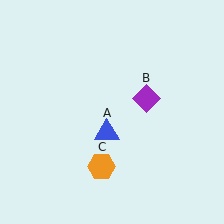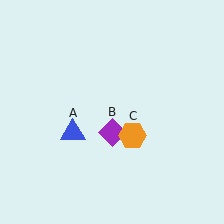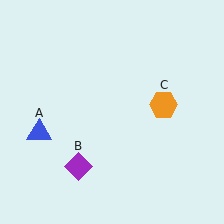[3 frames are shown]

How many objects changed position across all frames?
3 objects changed position: blue triangle (object A), purple diamond (object B), orange hexagon (object C).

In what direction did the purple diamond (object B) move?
The purple diamond (object B) moved down and to the left.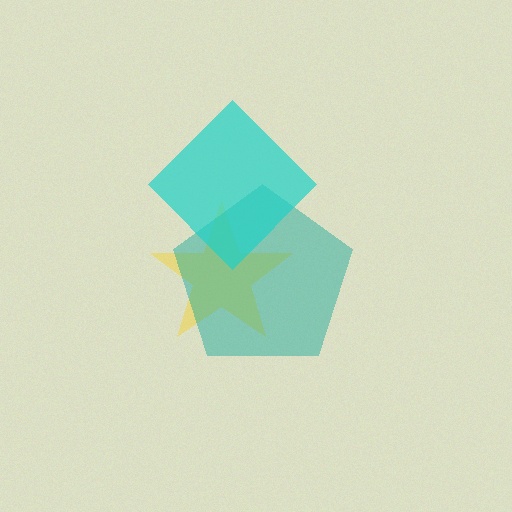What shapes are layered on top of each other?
The layered shapes are: a yellow star, a teal pentagon, a cyan diamond.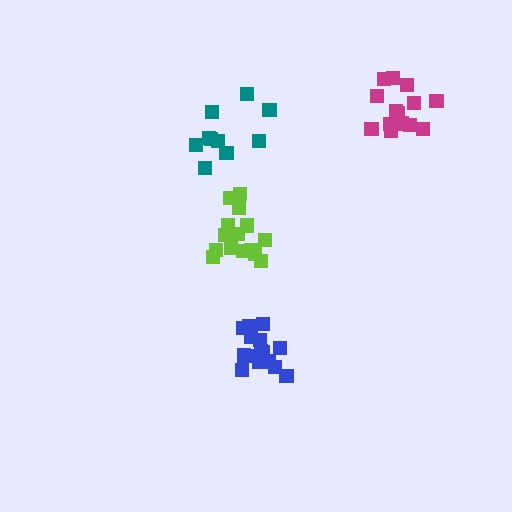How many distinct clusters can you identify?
There are 4 distinct clusters.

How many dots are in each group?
Group 1: 15 dots, Group 2: 15 dots, Group 3: 10 dots, Group 4: 15 dots (55 total).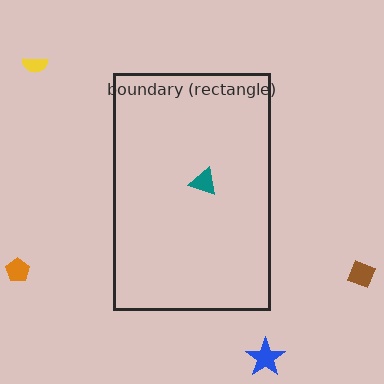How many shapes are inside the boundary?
1 inside, 4 outside.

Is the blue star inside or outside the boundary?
Outside.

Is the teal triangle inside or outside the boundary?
Inside.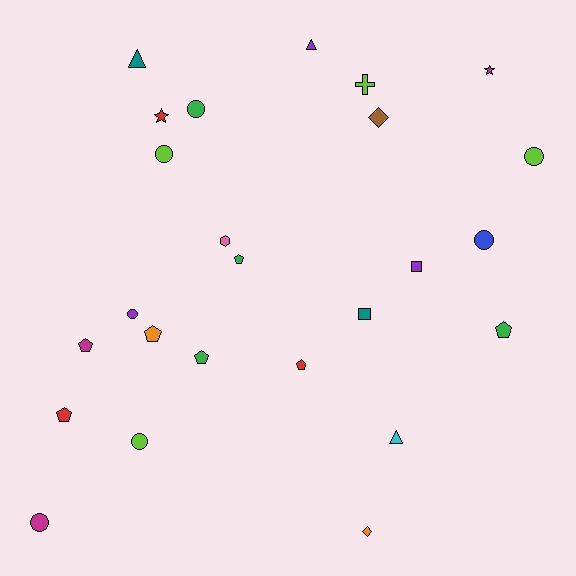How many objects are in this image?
There are 25 objects.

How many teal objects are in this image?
There are 2 teal objects.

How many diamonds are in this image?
There are 2 diamonds.